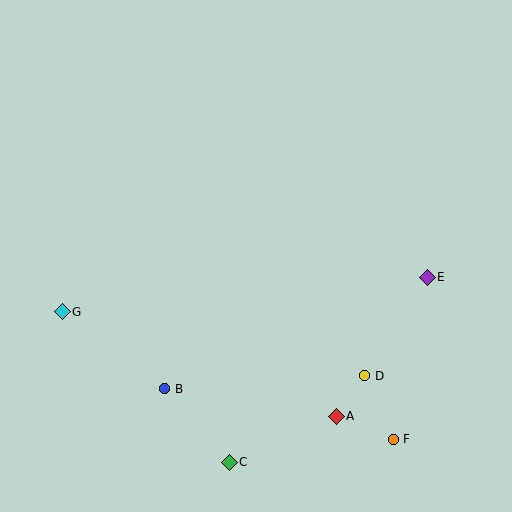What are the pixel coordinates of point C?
Point C is at (229, 462).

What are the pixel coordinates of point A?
Point A is at (336, 416).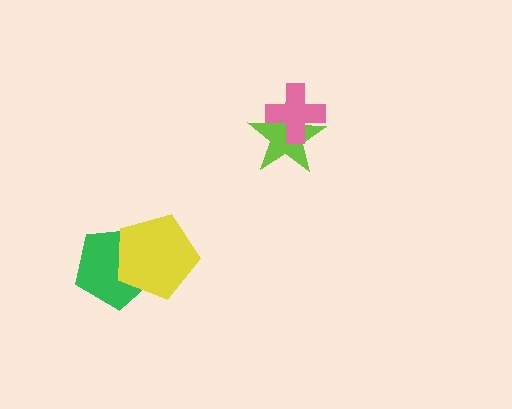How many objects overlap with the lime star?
1 object overlaps with the lime star.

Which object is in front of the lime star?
The pink cross is in front of the lime star.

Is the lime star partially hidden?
Yes, it is partially covered by another shape.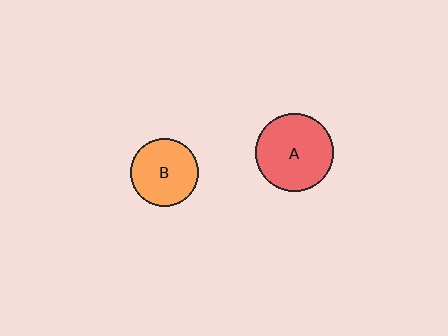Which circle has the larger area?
Circle A (red).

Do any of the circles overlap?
No, none of the circles overlap.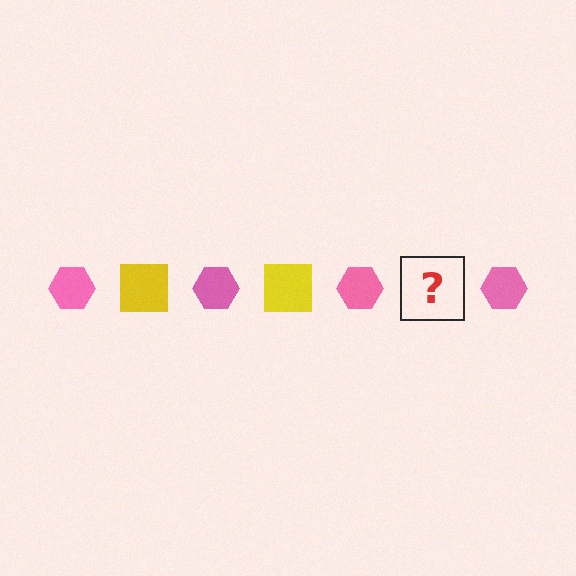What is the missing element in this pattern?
The missing element is a yellow square.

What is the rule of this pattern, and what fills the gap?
The rule is that the pattern alternates between pink hexagon and yellow square. The gap should be filled with a yellow square.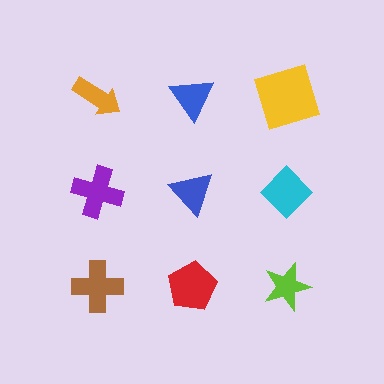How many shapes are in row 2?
3 shapes.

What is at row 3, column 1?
A brown cross.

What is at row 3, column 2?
A red pentagon.